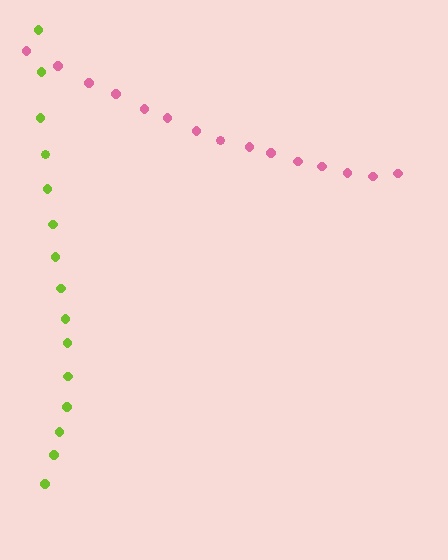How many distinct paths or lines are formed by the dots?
There are 2 distinct paths.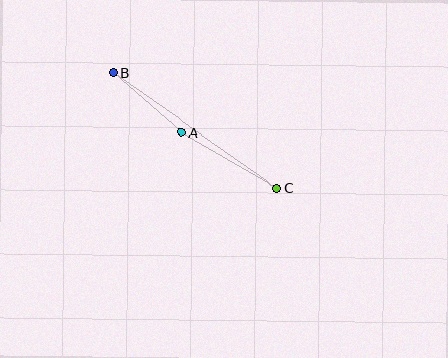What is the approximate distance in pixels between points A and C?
The distance between A and C is approximately 110 pixels.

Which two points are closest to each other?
Points A and B are closest to each other.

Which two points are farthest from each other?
Points B and C are farthest from each other.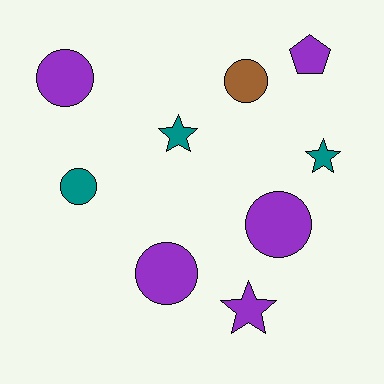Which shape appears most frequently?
Circle, with 5 objects.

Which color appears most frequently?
Purple, with 5 objects.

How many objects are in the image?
There are 9 objects.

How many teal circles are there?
There is 1 teal circle.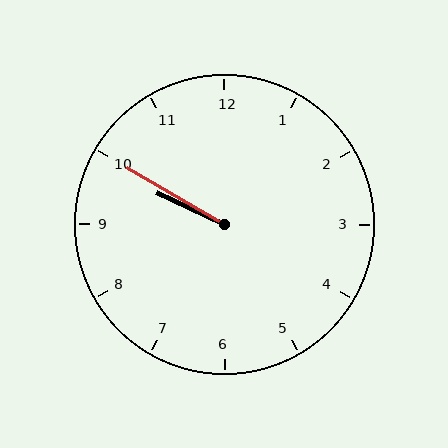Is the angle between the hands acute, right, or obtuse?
It is acute.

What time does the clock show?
9:50.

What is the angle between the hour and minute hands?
Approximately 5 degrees.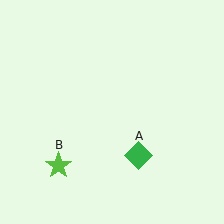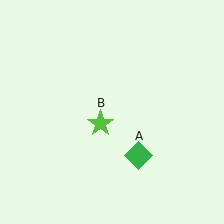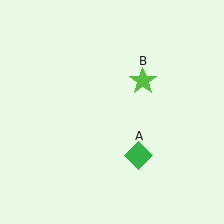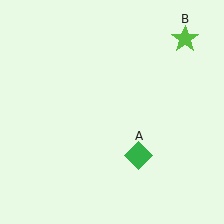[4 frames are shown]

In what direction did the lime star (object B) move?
The lime star (object B) moved up and to the right.